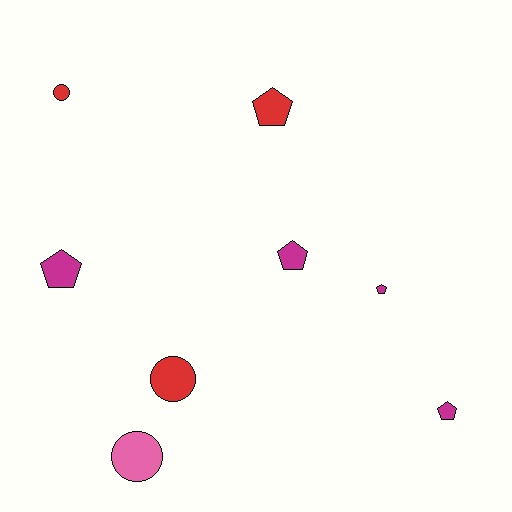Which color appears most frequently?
Magenta, with 4 objects.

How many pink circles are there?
There is 1 pink circle.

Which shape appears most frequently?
Pentagon, with 5 objects.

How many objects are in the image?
There are 8 objects.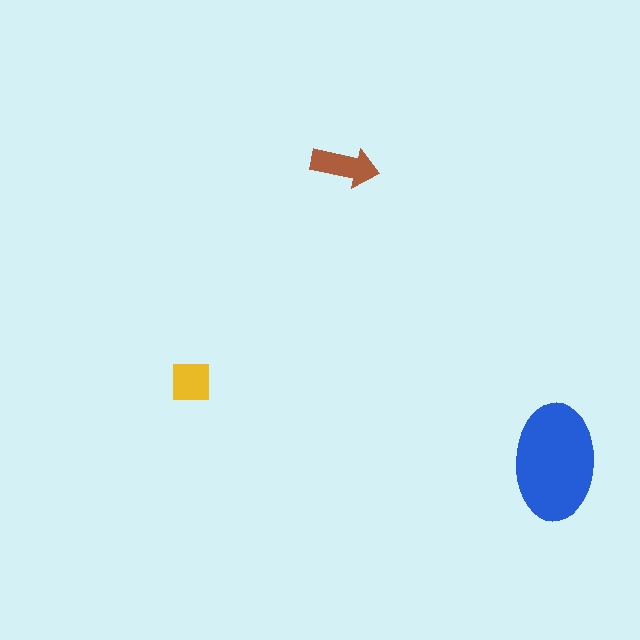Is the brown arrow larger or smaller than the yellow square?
Larger.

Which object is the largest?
The blue ellipse.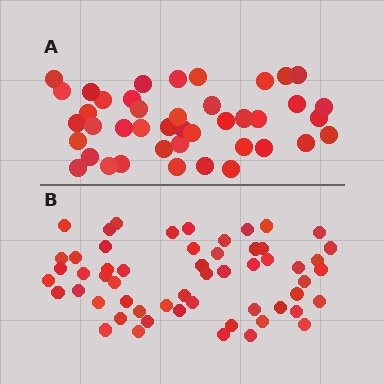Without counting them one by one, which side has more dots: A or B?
Region B (the bottom region) has more dots.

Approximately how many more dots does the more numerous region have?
Region B has approximately 15 more dots than region A.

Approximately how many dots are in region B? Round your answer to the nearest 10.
About 60 dots. (The exact count is 56, which rounds to 60.)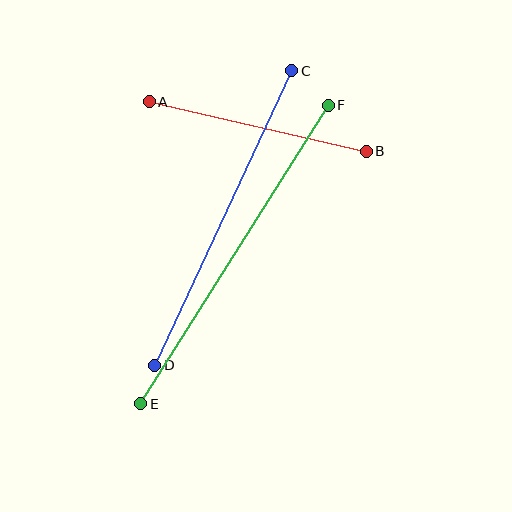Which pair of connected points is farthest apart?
Points E and F are farthest apart.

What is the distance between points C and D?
The distance is approximately 324 pixels.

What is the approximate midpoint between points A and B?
The midpoint is at approximately (258, 127) pixels.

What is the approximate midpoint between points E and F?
The midpoint is at approximately (235, 254) pixels.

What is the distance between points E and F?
The distance is approximately 352 pixels.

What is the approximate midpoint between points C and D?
The midpoint is at approximately (223, 218) pixels.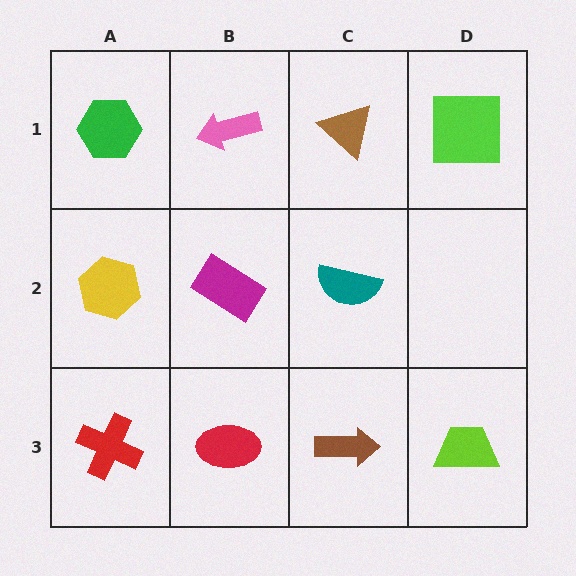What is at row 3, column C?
A brown arrow.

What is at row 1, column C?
A brown triangle.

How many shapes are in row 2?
3 shapes.